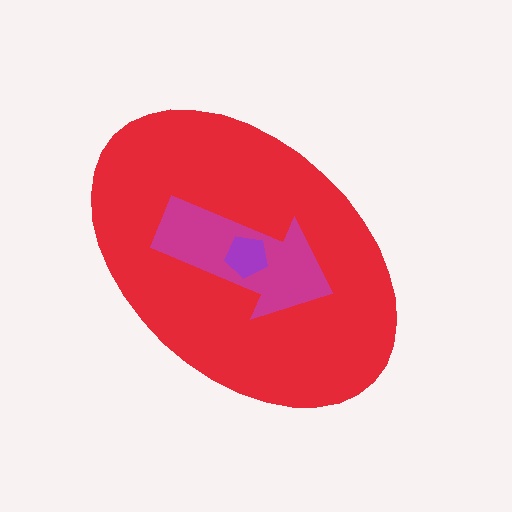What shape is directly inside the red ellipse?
The magenta arrow.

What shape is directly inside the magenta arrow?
The purple pentagon.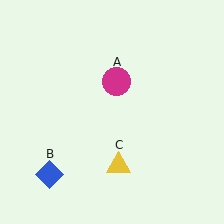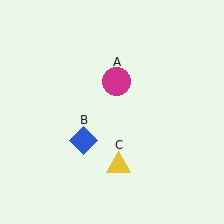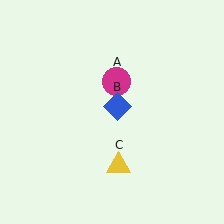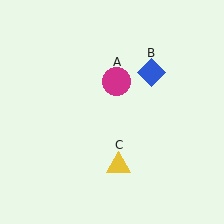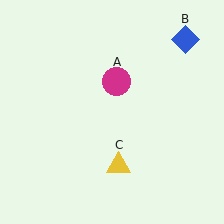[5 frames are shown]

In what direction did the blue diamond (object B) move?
The blue diamond (object B) moved up and to the right.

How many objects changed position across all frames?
1 object changed position: blue diamond (object B).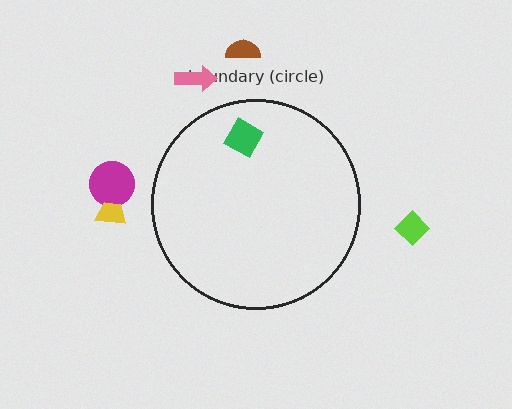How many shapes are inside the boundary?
1 inside, 5 outside.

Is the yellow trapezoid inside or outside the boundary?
Outside.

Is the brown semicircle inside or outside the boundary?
Outside.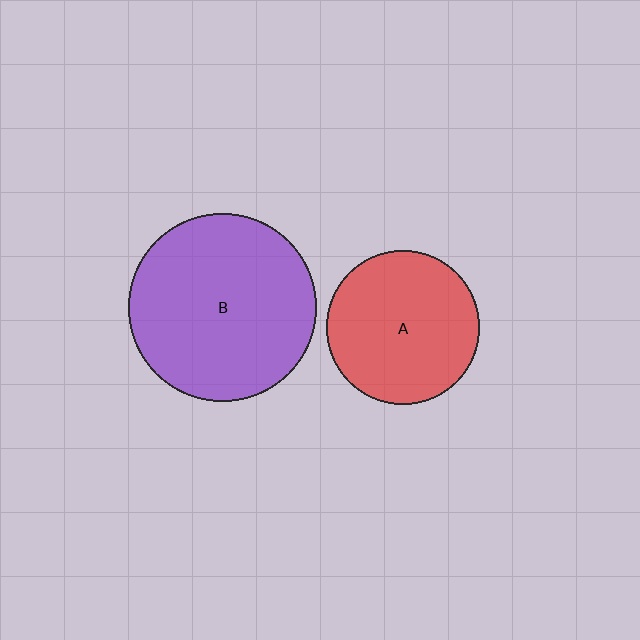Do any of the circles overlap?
No, none of the circles overlap.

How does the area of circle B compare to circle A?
Approximately 1.5 times.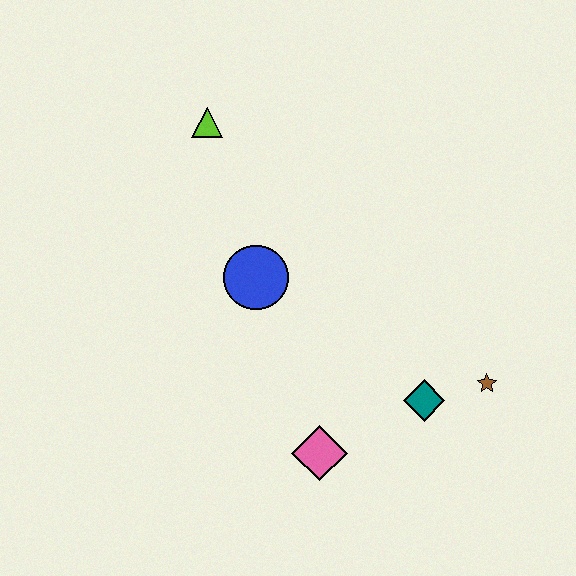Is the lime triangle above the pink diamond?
Yes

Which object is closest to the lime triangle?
The blue circle is closest to the lime triangle.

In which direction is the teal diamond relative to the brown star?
The teal diamond is to the left of the brown star.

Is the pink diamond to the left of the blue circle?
No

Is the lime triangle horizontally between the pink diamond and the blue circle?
No